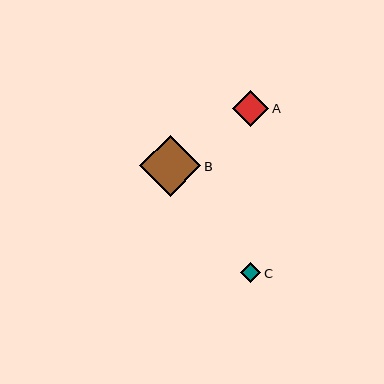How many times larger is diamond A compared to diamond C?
Diamond A is approximately 1.8 times the size of diamond C.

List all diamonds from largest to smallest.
From largest to smallest: B, A, C.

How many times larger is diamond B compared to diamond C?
Diamond B is approximately 3.0 times the size of diamond C.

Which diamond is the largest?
Diamond B is the largest with a size of approximately 61 pixels.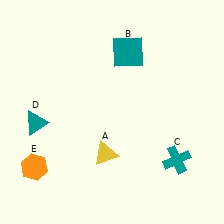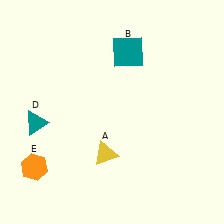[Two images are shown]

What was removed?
The teal cross (C) was removed in Image 2.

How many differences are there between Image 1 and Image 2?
There is 1 difference between the two images.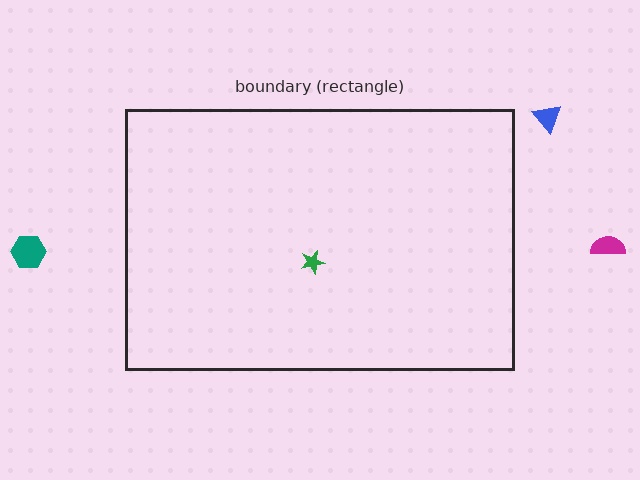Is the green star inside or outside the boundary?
Inside.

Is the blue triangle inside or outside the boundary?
Outside.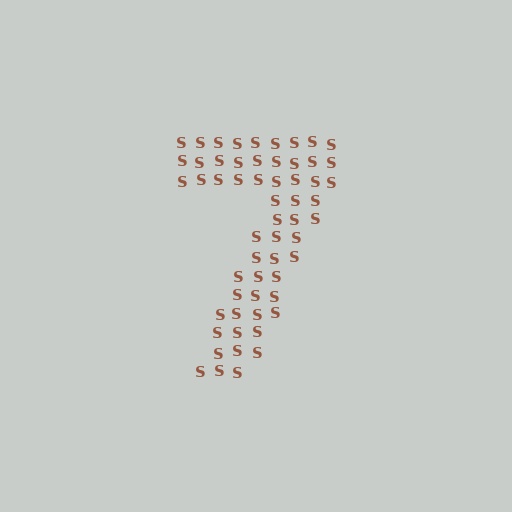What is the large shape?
The large shape is the digit 7.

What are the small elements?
The small elements are letter S's.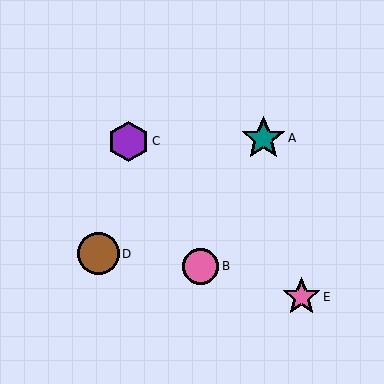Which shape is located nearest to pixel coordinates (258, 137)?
The teal star (labeled A) at (263, 138) is nearest to that location.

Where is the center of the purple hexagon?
The center of the purple hexagon is at (129, 141).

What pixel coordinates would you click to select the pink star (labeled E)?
Click at (301, 297) to select the pink star E.